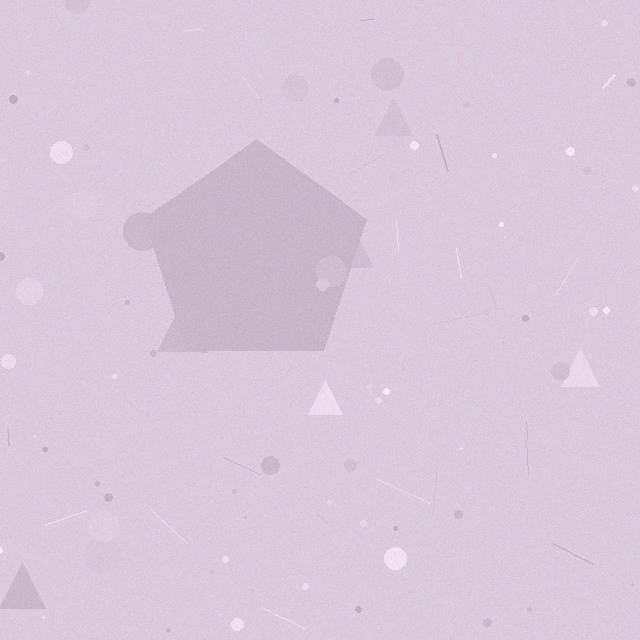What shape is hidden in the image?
A pentagon is hidden in the image.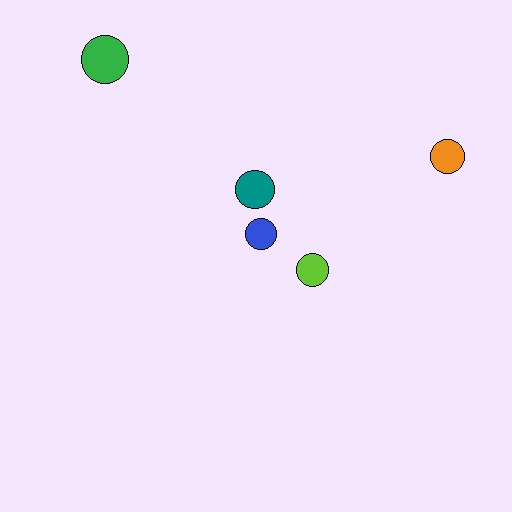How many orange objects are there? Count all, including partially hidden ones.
There is 1 orange object.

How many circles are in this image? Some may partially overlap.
There are 5 circles.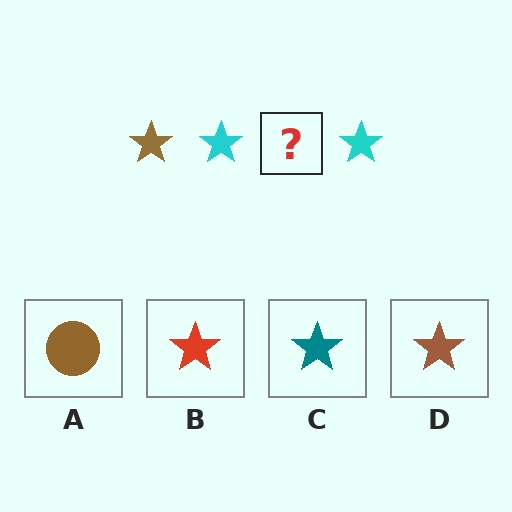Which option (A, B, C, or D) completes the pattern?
D.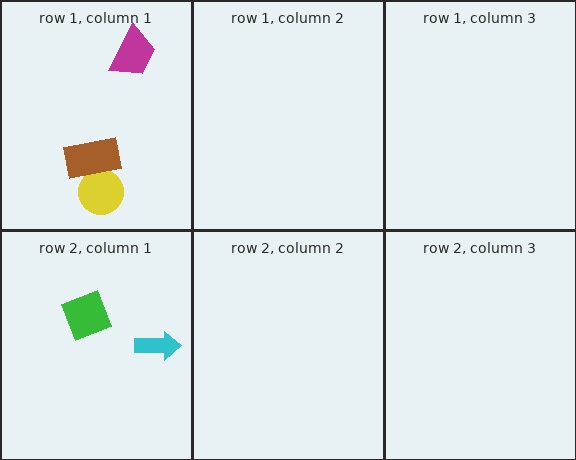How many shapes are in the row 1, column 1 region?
3.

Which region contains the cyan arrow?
The row 2, column 1 region.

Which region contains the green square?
The row 2, column 1 region.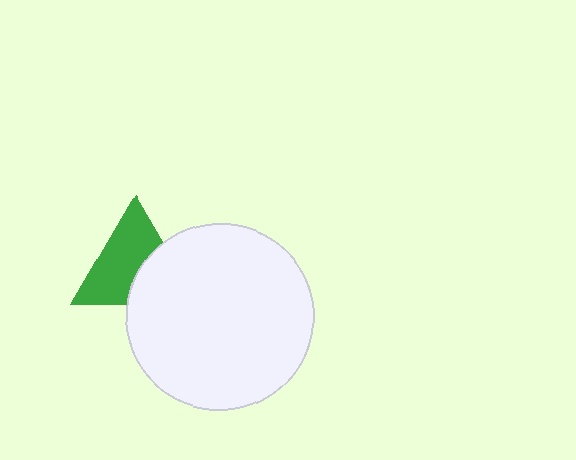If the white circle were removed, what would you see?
You would see the complete green triangle.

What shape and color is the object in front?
The object in front is a white circle.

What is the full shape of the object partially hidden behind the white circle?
The partially hidden object is a green triangle.